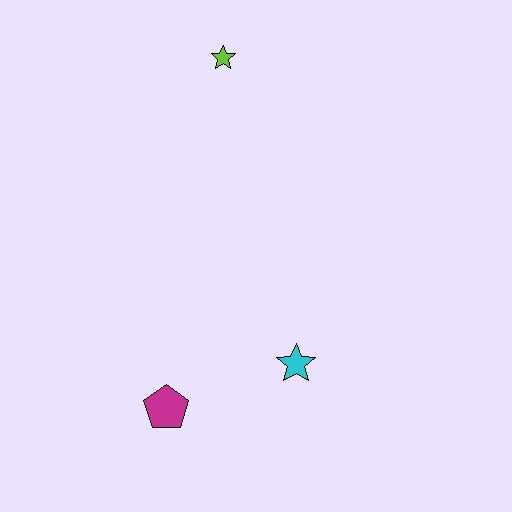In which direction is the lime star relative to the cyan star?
The lime star is above the cyan star.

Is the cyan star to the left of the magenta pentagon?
No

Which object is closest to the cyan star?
The magenta pentagon is closest to the cyan star.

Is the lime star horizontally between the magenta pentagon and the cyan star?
Yes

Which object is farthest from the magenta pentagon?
The lime star is farthest from the magenta pentagon.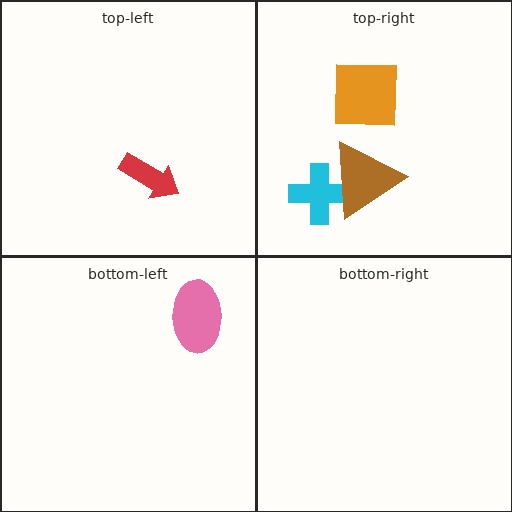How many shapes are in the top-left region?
1.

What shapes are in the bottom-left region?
The pink ellipse.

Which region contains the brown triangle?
The top-right region.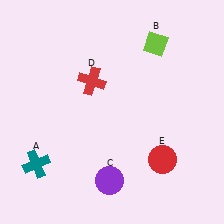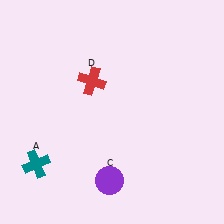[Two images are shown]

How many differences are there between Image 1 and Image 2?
There are 2 differences between the two images.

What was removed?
The lime diamond (B), the red circle (E) were removed in Image 2.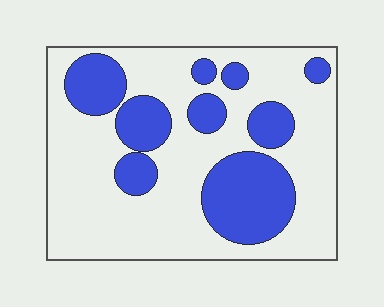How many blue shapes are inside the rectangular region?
9.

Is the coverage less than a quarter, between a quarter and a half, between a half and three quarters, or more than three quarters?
Between a quarter and a half.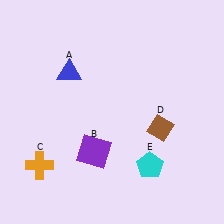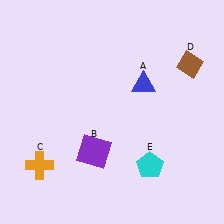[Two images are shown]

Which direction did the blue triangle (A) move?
The blue triangle (A) moved right.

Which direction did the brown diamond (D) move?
The brown diamond (D) moved up.